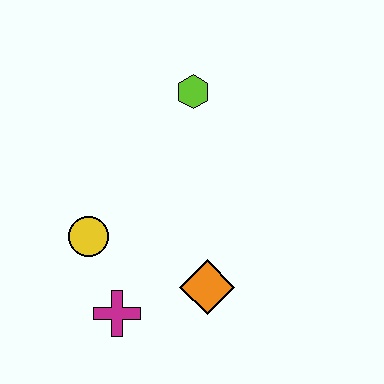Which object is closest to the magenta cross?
The yellow circle is closest to the magenta cross.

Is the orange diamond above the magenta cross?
Yes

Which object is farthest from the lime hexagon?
The magenta cross is farthest from the lime hexagon.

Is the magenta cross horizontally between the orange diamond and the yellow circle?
Yes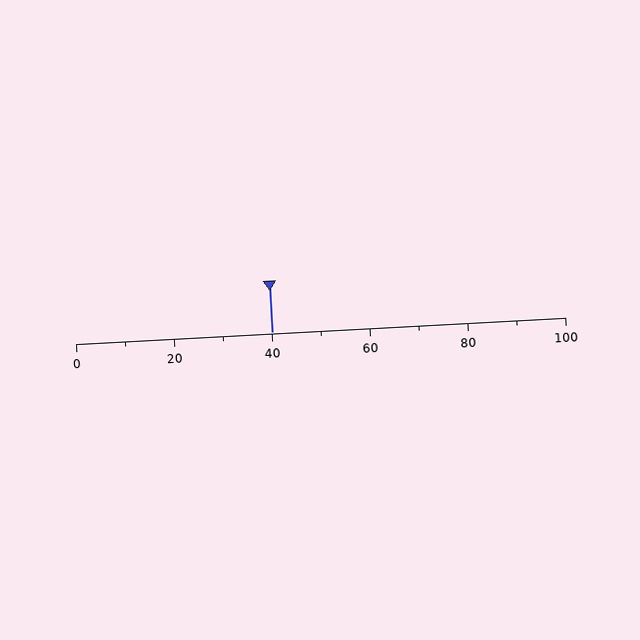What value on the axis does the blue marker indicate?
The marker indicates approximately 40.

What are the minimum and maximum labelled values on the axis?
The axis runs from 0 to 100.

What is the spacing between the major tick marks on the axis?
The major ticks are spaced 20 apart.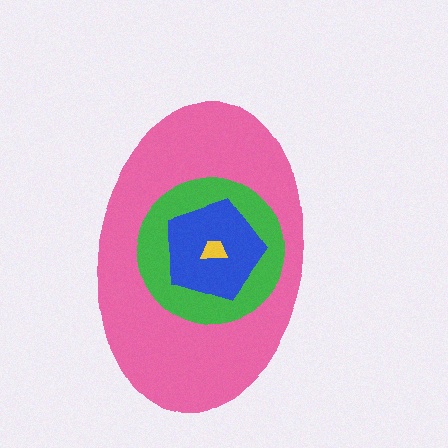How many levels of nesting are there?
4.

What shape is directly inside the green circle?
The blue pentagon.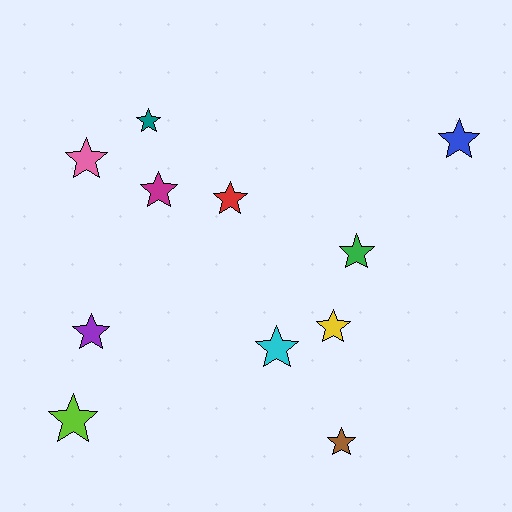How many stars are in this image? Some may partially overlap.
There are 11 stars.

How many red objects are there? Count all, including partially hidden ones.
There is 1 red object.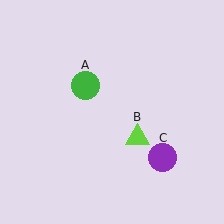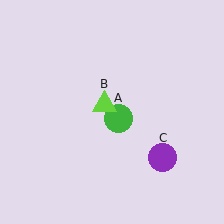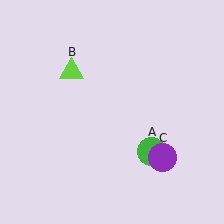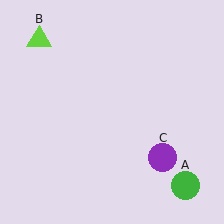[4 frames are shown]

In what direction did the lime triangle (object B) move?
The lime triangle (object B) moved up and to the left.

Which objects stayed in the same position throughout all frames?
Purple circle (object C) remained stationary.